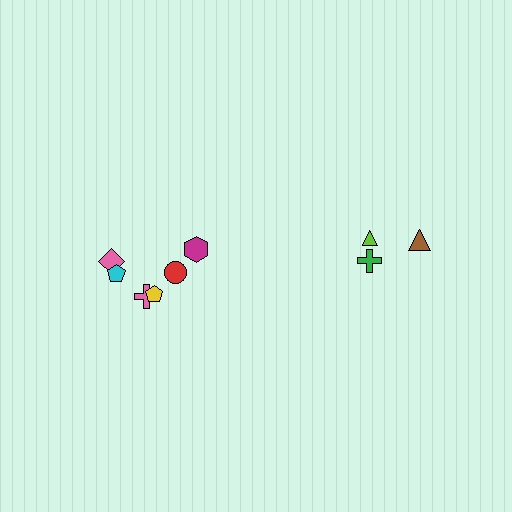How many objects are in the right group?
There are 3 objects.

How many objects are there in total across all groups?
There are 9 objects.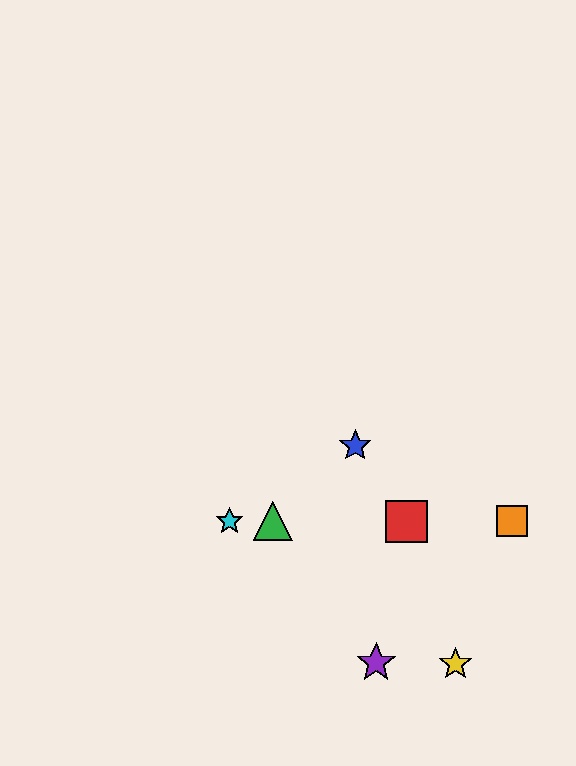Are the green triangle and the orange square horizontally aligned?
Yes, both are at y≈521.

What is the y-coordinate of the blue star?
The blue star is at y≈446.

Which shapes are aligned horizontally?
The red square, the green triangle, the orange square, the cyan star are aligned horizontally.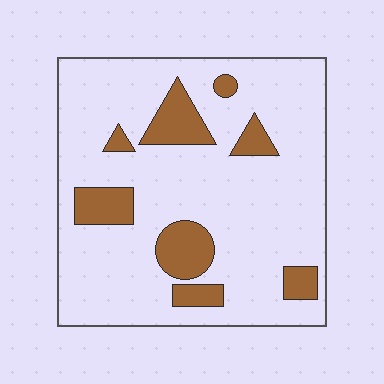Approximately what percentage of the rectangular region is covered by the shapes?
Approximately 15%.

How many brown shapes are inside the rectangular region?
8.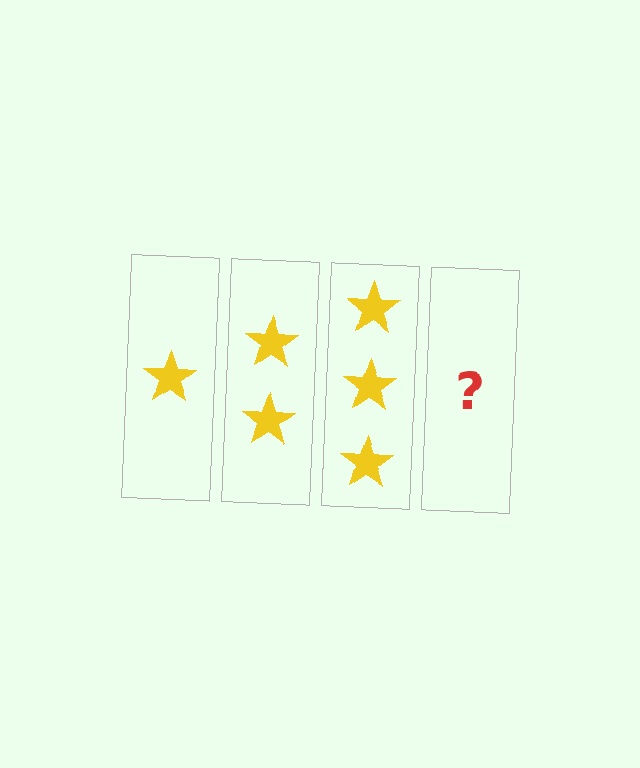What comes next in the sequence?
The next element should be 4 stars.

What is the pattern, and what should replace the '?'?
The pattern is that each step adds one more star. The '?' should be 4 stars.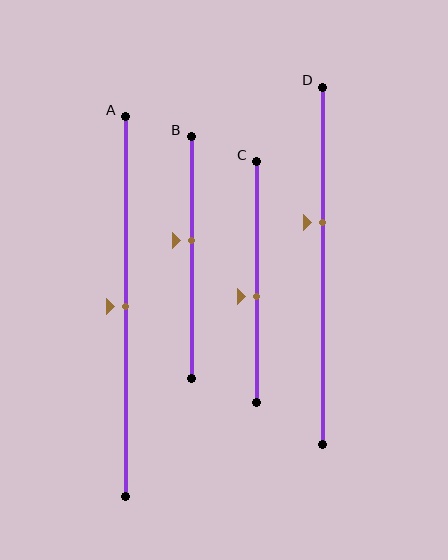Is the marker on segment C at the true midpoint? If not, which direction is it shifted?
No, the marker on segment C is shifted downward by about 6% of the segment length.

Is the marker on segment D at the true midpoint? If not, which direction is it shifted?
No, the marker on segment D is shifted upward by about 12% of the segment length.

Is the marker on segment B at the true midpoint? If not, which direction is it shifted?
No, the marker on segment B is shifted upward by about 7% of the segment length.